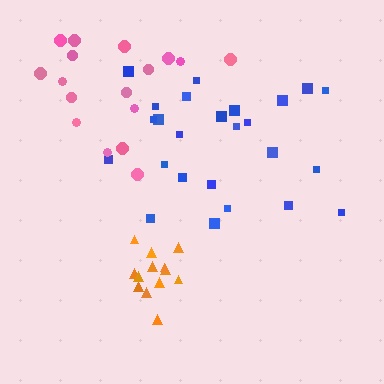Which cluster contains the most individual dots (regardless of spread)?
Blue (25).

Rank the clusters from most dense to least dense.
orange, blue, pink.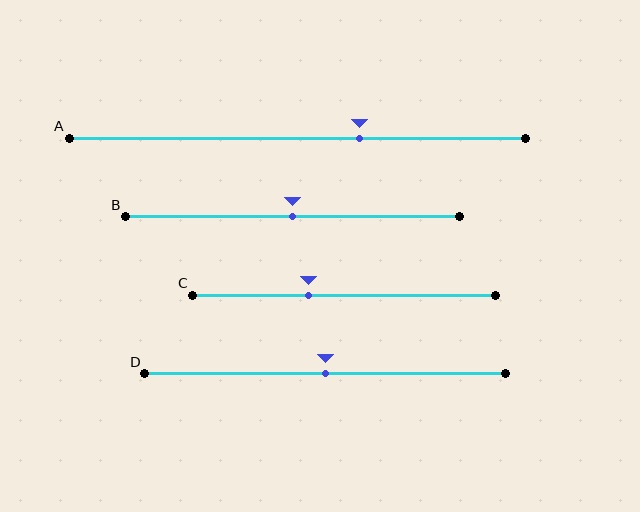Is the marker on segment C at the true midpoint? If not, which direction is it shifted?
No, the marker on segment C is shifted to the left by about 12% of the segment length.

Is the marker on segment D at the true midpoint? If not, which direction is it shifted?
Yes, the marker on segment D is at the true midpoint.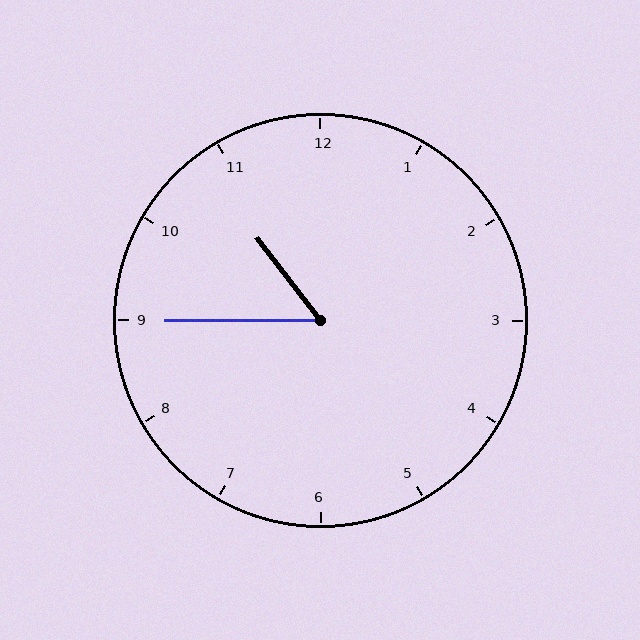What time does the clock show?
10:45.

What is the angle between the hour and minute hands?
Approximately 52 degrees.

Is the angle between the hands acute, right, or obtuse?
It is acute.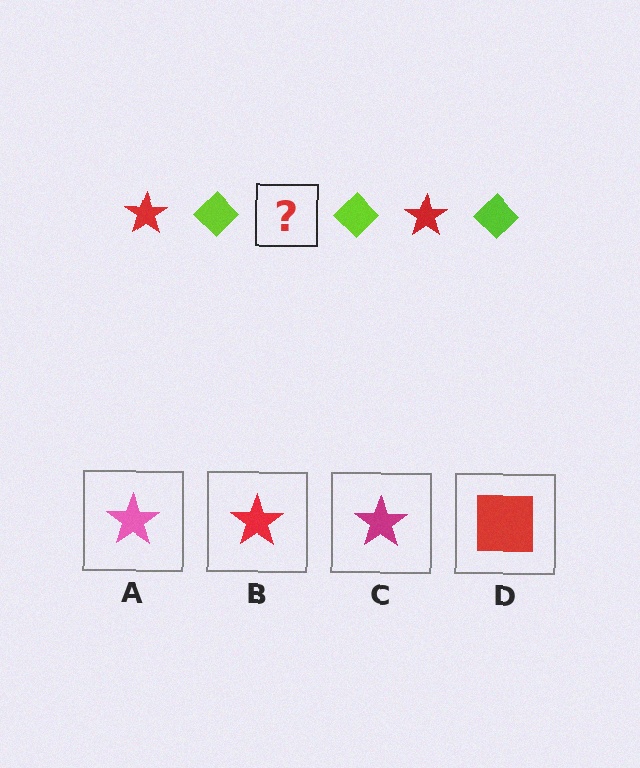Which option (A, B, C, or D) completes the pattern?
B.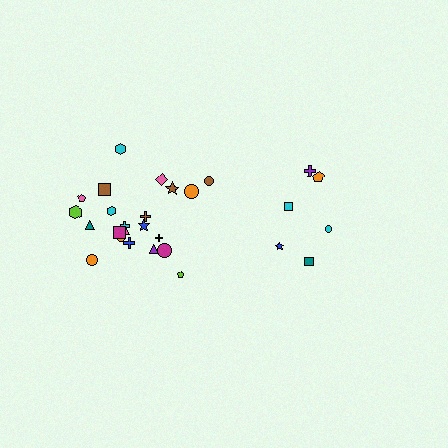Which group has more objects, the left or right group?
The left group.